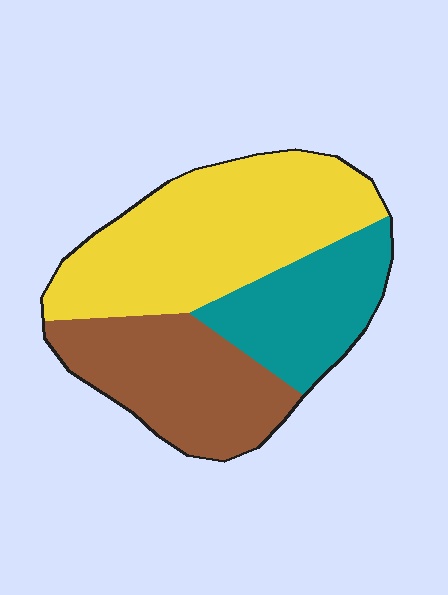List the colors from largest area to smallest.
From largest to smallest: yellow, brown, teal.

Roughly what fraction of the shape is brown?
Brown covers about 30% of the shape.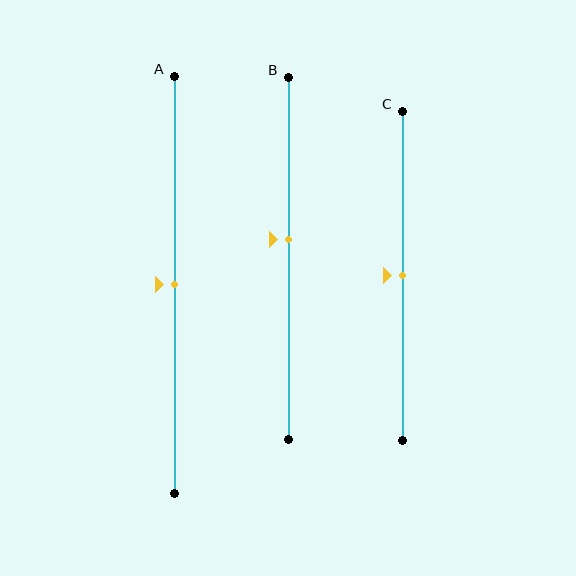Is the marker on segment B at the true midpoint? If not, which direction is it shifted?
No, the marker on segment B is shifted upward by about 5% of the segment length.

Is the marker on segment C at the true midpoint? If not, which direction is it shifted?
Yes, the marker on segment C is at the true midpoint.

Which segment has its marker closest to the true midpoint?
Segment A has its marker closest to the true midpoint.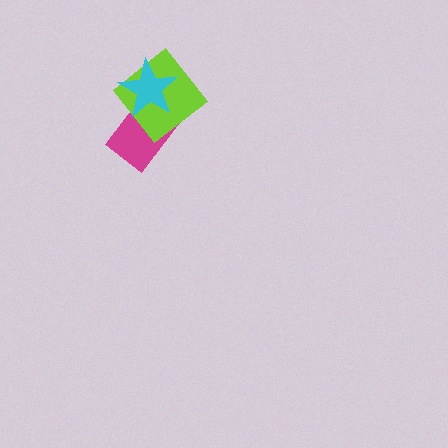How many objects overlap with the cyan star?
2 objects overlap with the cyan star.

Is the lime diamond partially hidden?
Yes, it is partially covered by another shape.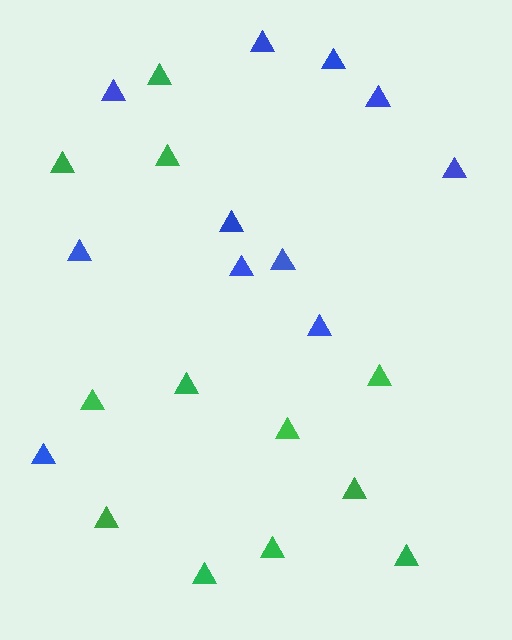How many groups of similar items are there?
There are 2 groups: one group of blue triangles (11) and one group of green triangles (12).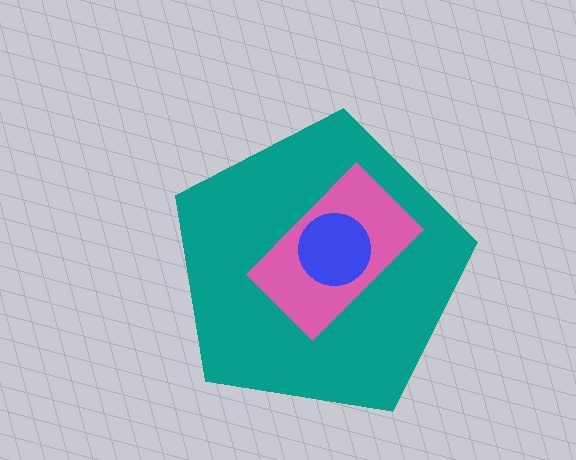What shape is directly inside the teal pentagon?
The pink rectangle.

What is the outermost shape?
The teal pentagon.